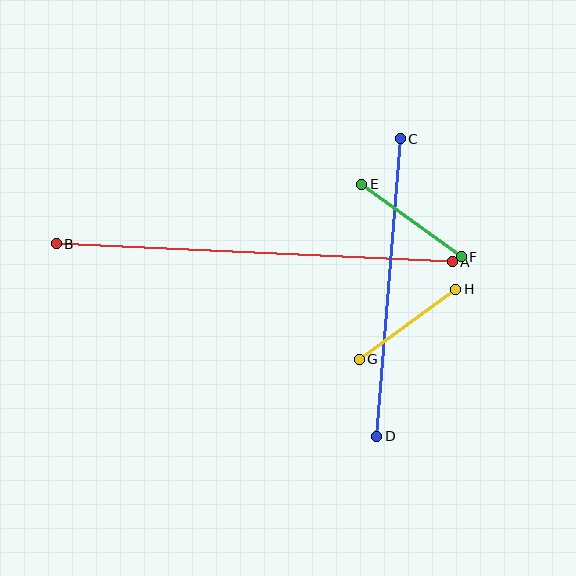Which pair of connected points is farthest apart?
Points A and B are farthest apart.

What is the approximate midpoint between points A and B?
The midpoint is at approximately (254, 253) pixels.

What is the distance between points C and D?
The distance is approximately 298 pixels.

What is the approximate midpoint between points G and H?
The midpoint is at approximately (407, 324) pixels.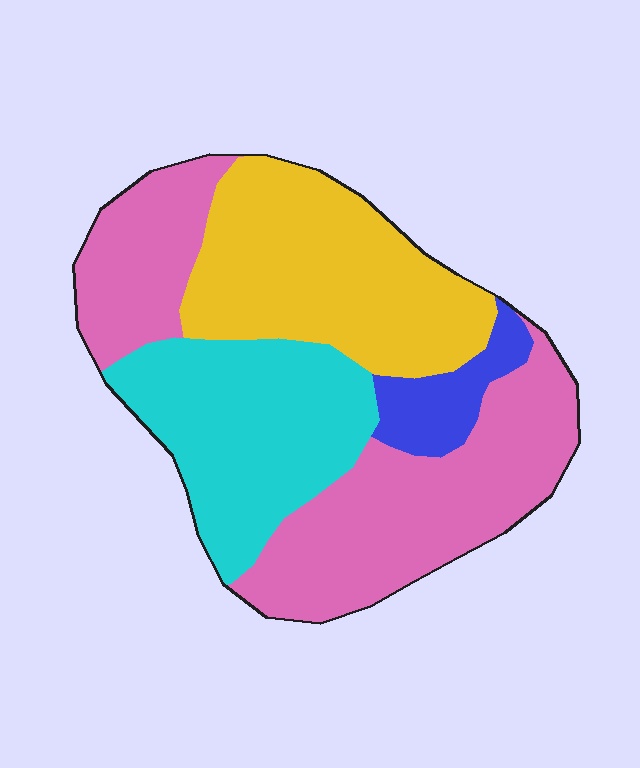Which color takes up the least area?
Blue, at roughly 5%.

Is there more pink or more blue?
Pink.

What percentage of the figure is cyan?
Cyan takes up between a sixth and a third of the figure.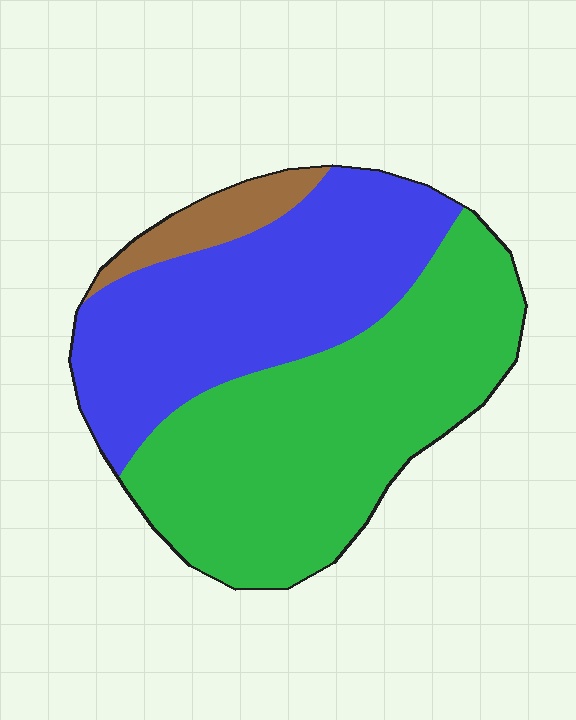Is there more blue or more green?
Green.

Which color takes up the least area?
Brown, at roughly 5%.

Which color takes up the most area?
Green, at roughly 50%.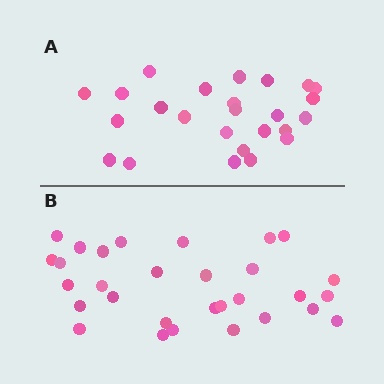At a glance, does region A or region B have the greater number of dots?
Region B (the bottom region) has more dots.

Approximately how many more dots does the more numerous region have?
Region B has about 5 more dots than region A.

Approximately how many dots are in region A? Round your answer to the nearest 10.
About 20 dots. (The exact count is 25, which rounds to 20.)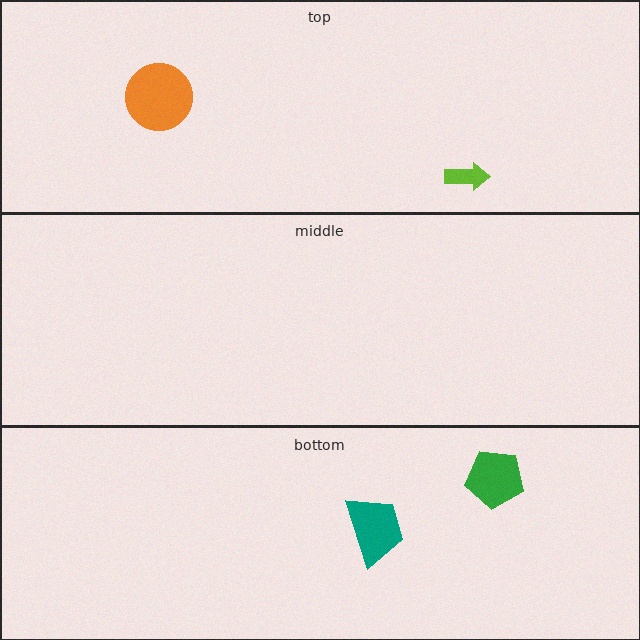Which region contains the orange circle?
The top region.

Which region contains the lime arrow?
The top region.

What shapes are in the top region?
The orange circle, the lime arrow.